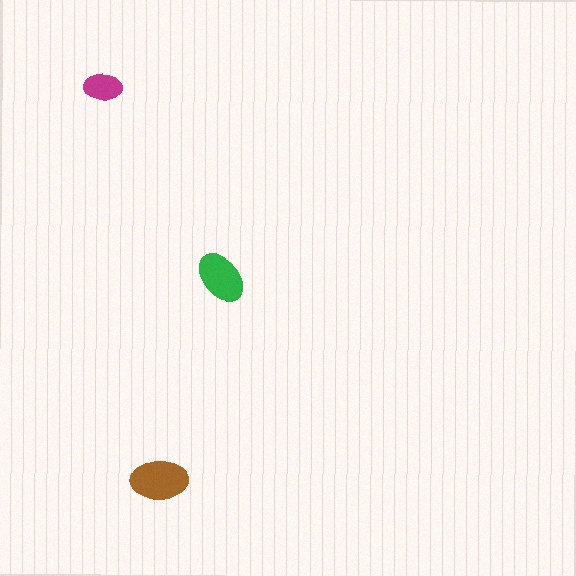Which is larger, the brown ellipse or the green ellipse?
The brown one.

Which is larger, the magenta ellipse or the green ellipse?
The green one.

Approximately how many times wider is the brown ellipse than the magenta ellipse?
About 1.5 times wider.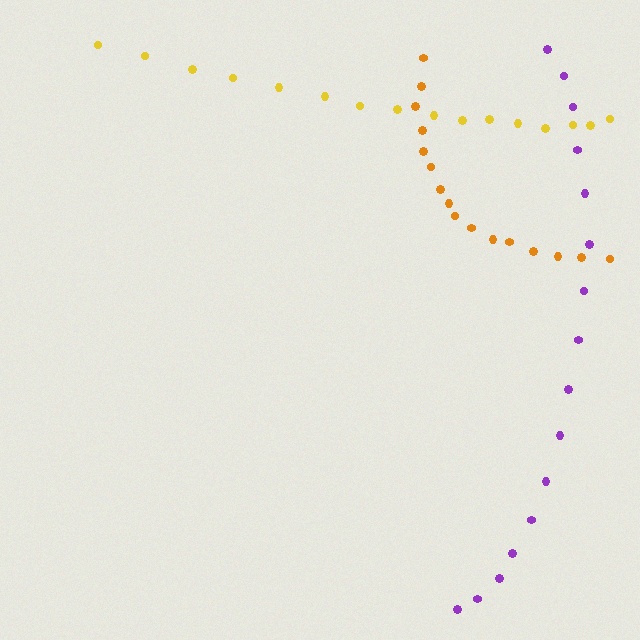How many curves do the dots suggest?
There are 3 distinct paths.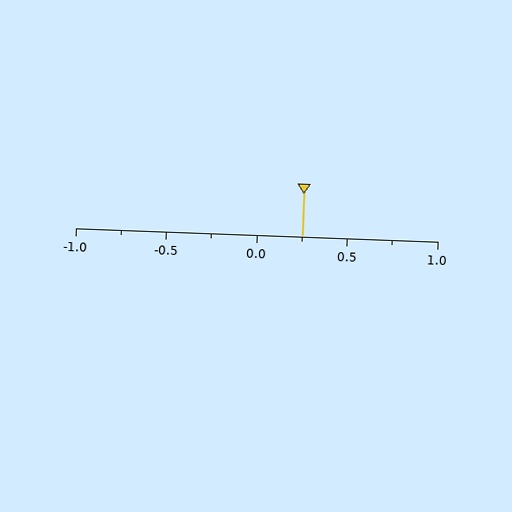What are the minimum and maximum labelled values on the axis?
The axis runs from -1.0 to 1.0.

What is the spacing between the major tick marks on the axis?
The major ticks are spaced 0.5 apart.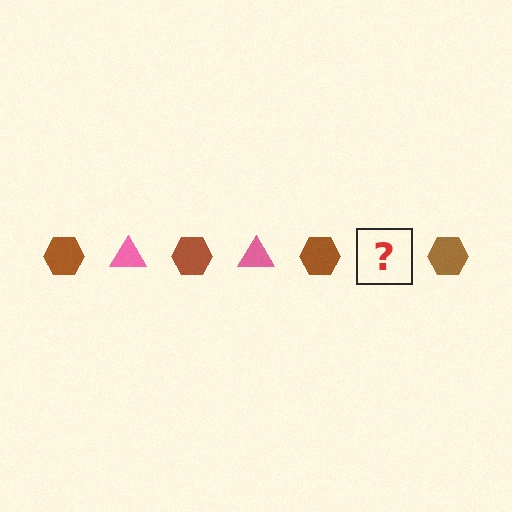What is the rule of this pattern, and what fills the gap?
The rule is that the pattern alternates between brown hexagon and pink triangle. The gap should be filled with a pink triangle.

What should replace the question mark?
The question mark should be replaced with a pink triangle.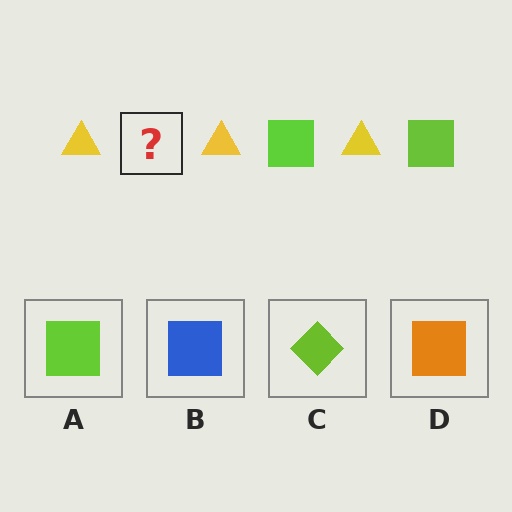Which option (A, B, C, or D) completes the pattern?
A.